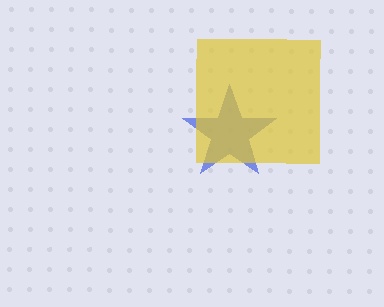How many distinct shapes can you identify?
There are 2 distinct shapes: a blue star, a yellow square.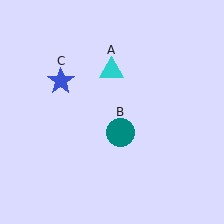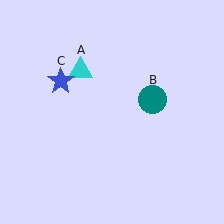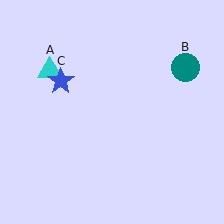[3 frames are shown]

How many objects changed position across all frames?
2 objects changed position: cyan triangle (object A), teal circle (object B).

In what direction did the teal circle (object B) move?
The teal circle (object B) moved up and to the right.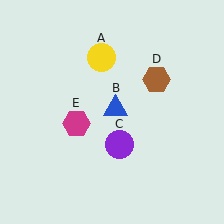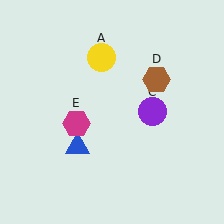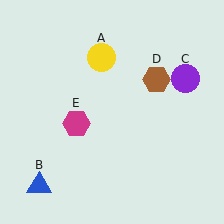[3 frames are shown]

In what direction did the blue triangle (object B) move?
The blue triangle (object B) moved down and to the left.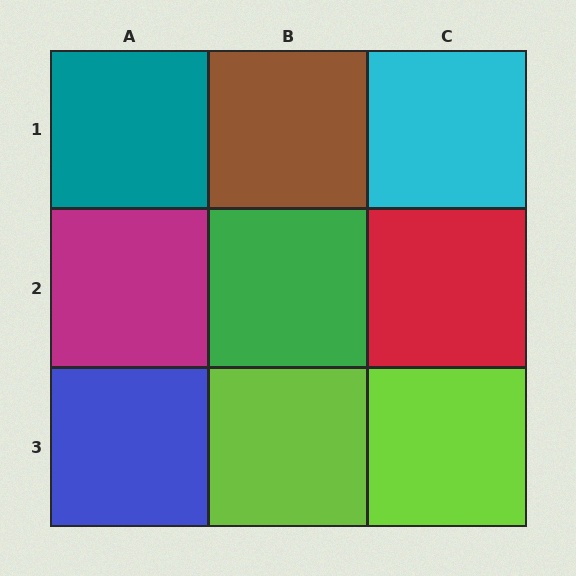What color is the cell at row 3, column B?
Lime.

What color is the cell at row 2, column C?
Red.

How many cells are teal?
1 cell is teal.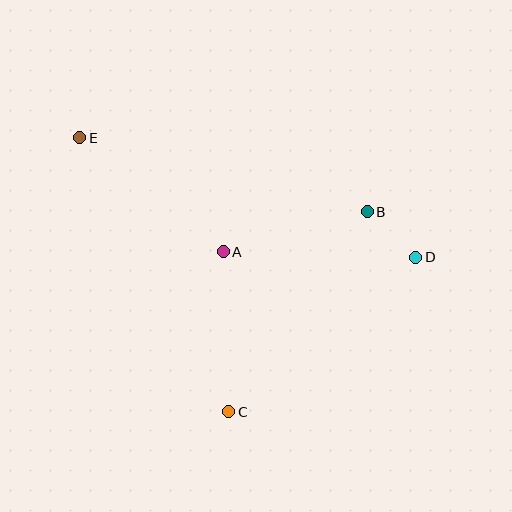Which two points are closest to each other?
Points B and D are closest to each other.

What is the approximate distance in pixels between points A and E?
The distance between A and E is approximately 183 pixels.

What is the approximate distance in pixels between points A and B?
The distance between A and B is approximately 150 pixels.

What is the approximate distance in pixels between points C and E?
The distance between C and E is approximately 312 pixels.